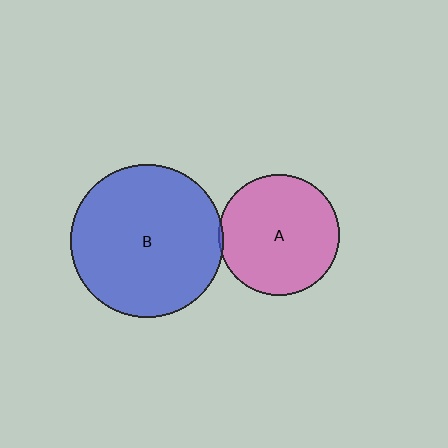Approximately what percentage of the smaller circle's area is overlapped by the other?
Approximately 5%.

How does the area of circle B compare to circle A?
Approximately 1.6 times.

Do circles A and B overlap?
Yes.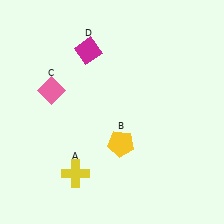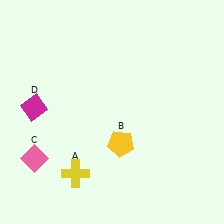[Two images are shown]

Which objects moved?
The objects that moved are: the pink diamond (C), the magenta diamond (D).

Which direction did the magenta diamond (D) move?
The magenta diamond (D) moved down.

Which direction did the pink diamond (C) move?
The pink diamond (C) moved down.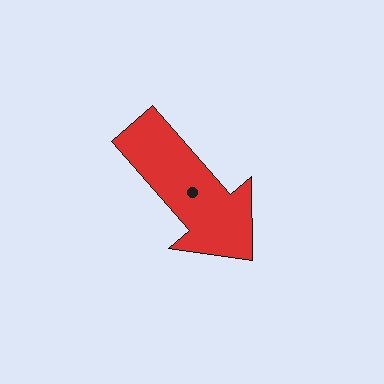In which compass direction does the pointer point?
Southeast.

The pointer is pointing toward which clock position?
Roughly 5 o'clock.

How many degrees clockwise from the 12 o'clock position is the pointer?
Approximately 139 degrees.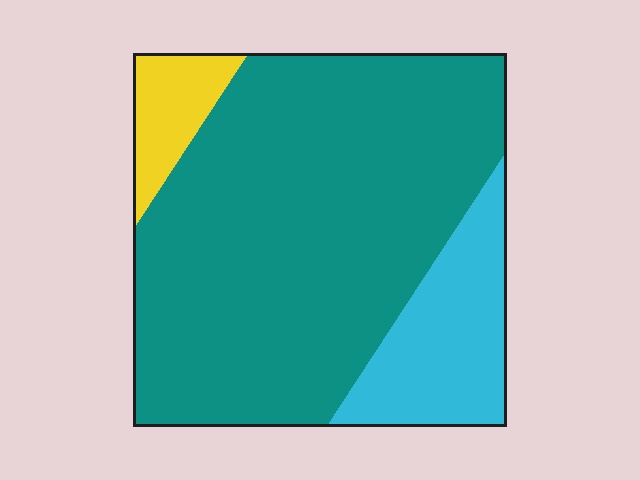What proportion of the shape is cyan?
Cyan covers about 20% of the shape.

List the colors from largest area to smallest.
From largest to smallest: teal, cyan, yellow.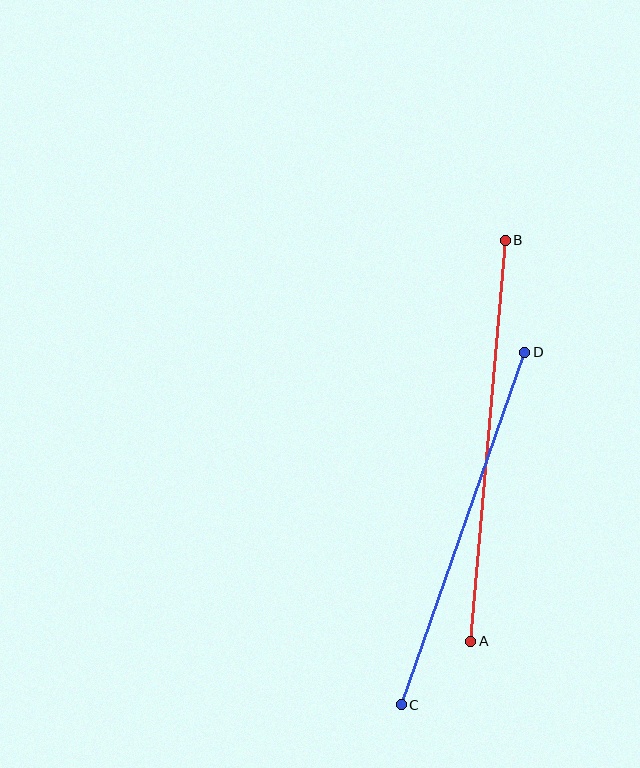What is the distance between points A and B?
The distance is approximately 402 pixels.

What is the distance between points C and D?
The distance is approximately 374 pixels.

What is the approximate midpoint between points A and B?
The midpoint is at approximately (488, 441) pixels.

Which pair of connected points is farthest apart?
Points A and B are farthest apart.